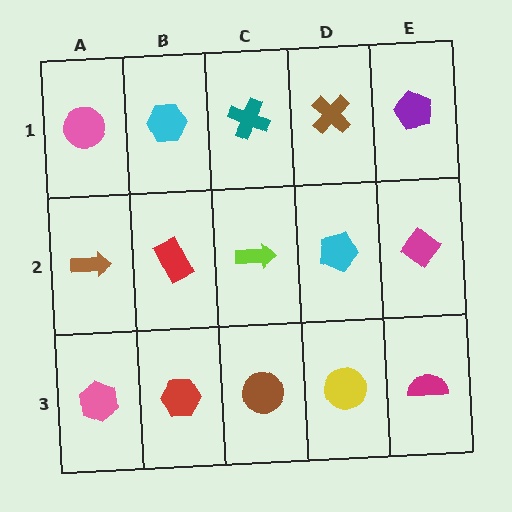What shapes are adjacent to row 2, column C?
A teal cross (row 1, column C), a brown circle (row 3, column C), a red rectangle (row 2, column B), a cyan pentagon (row 2, column D).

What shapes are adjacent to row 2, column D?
A brown cross (row 1, column D), a yellow circle (row 3, column D), a lime arrow (row 2, column C), a magenta diamond (row 2, column E).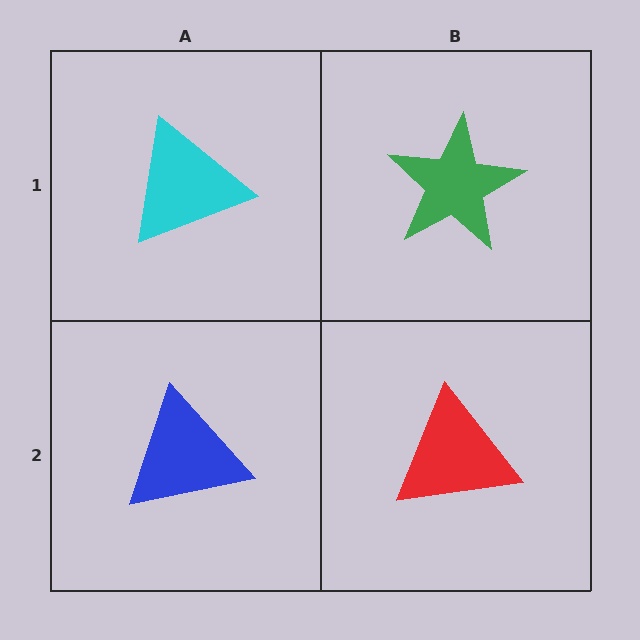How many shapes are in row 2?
2 shapes.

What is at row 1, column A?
A cyan triangle.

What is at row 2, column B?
A red triangle.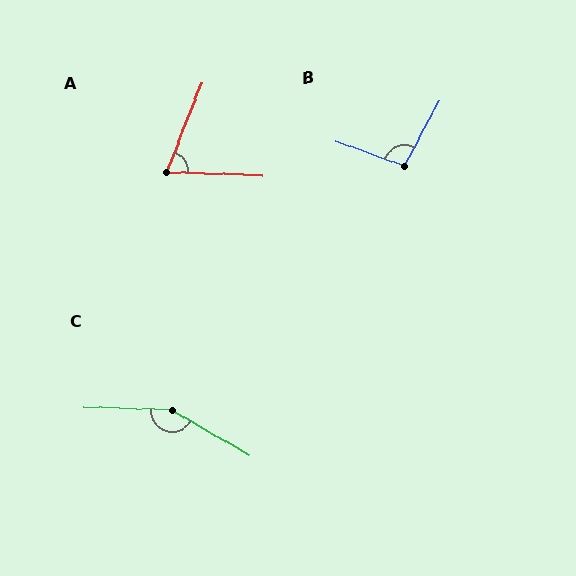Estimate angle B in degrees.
Approximately 98 degrees.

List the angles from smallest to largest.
A (70°), B (98°), C (152°).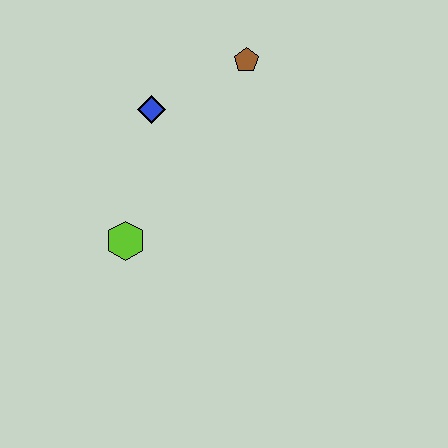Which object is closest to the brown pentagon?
The blue diamond is closest to the brown pentagon.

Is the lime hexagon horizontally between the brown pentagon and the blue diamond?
No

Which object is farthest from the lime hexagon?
The brown pentagon is farthest from the lime hexagon.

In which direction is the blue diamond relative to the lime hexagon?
The blue diamond is above the lime hexagon.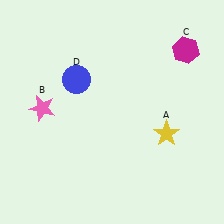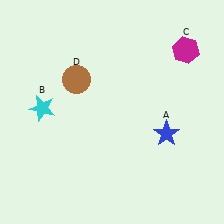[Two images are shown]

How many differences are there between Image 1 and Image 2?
There are 3 differences between the two images.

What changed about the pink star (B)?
In Image 1, B is pink. In Image 2, it changed to cyan.